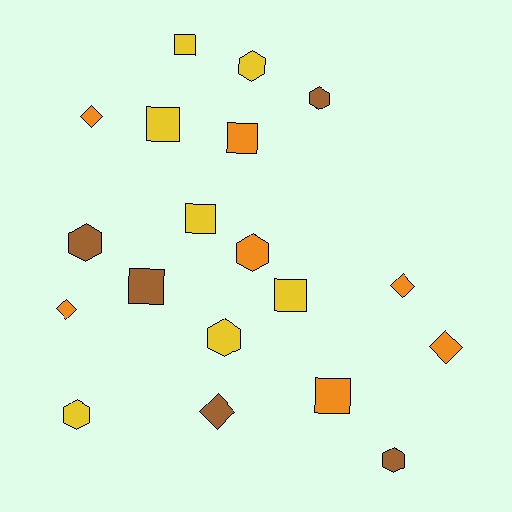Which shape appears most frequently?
Square, with 7 objects.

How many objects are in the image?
There are 19 objects.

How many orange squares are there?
There are 2 orange squares.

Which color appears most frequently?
Orange, with 7 objects.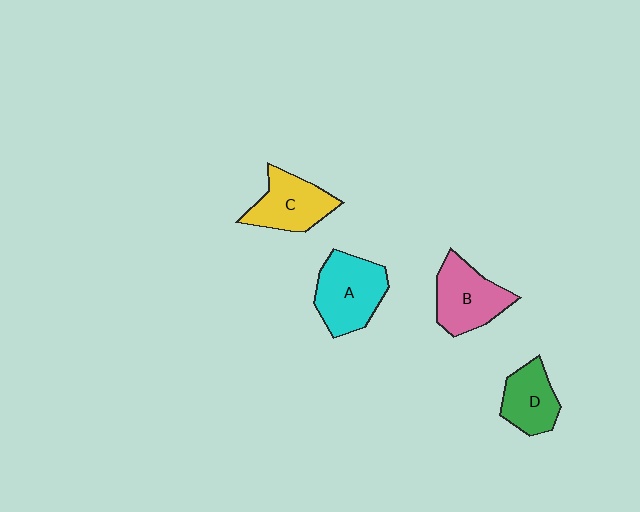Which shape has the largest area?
Shape A (cyan).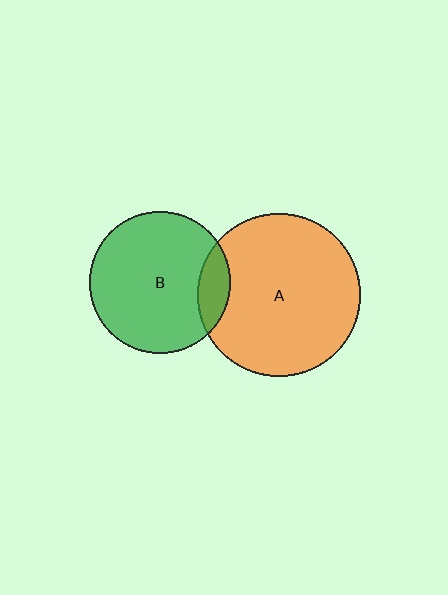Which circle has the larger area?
Circle A (orange).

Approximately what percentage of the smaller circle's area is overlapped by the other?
Approximately 15%.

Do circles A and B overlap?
Yes.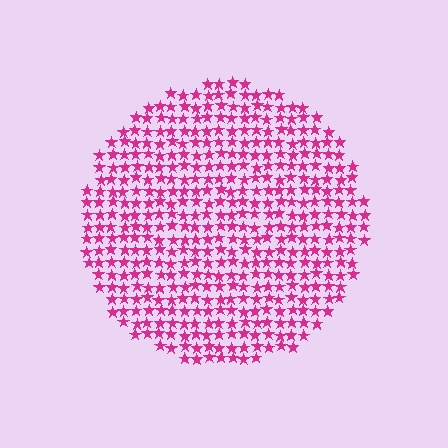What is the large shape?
The large shape is a circle.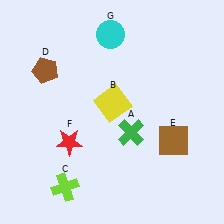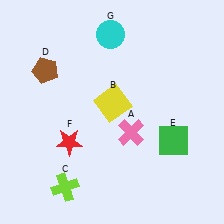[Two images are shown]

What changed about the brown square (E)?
In Image 1, E is brown. In Image 2, it changed to green.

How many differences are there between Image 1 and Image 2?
There are 2 differences between the two images.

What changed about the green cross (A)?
In Image 1, A is green. In Image 2, it changed to pink.